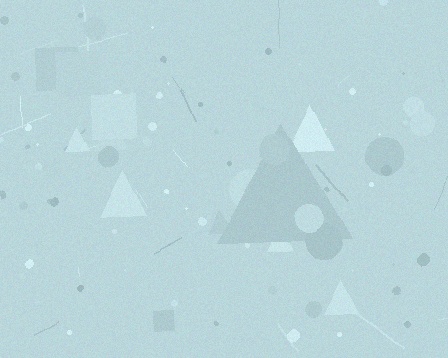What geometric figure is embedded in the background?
A triangle is embedded in the background.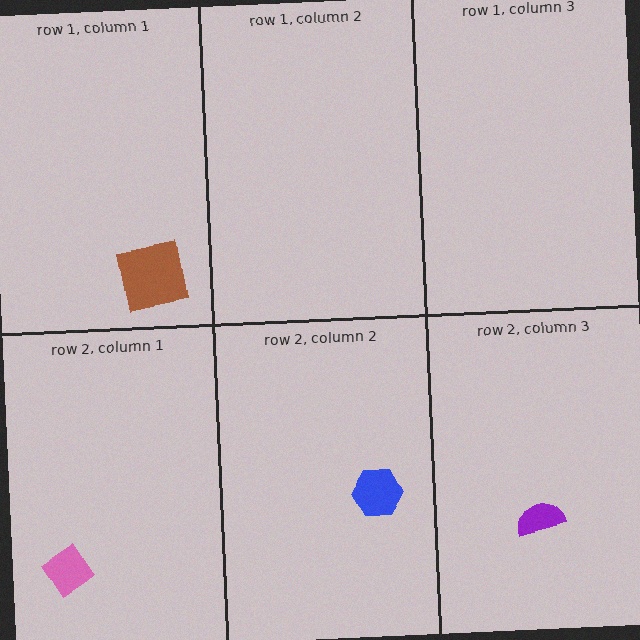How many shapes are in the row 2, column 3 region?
1.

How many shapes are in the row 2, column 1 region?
1.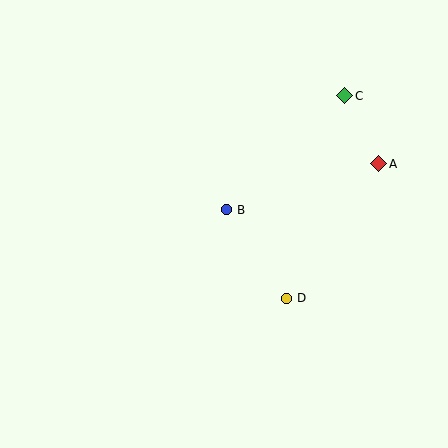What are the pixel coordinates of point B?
Point B is at (227, 210).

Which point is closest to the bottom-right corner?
Point D is closest to the bottom-right corner.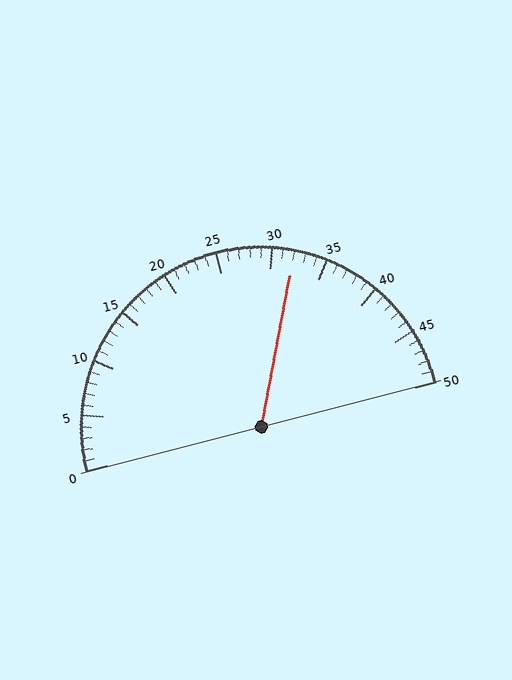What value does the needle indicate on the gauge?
The needle indicates approximately 32.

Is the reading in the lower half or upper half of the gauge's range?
The reading is in the upper half of the range (0 to 50).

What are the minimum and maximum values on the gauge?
The gauge ranges from 0 to 50.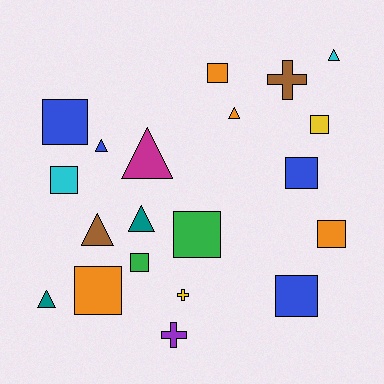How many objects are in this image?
There are 20 objects.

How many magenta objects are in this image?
There is 1 magenta object.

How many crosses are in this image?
There are 3 crosses.